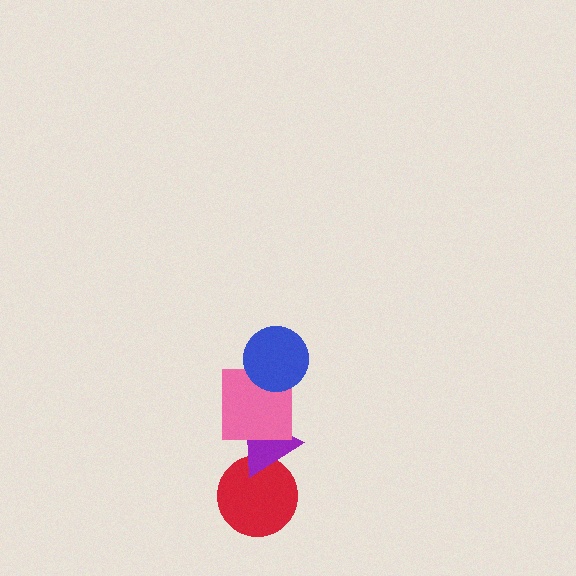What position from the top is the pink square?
The pink square is 2nd from the top.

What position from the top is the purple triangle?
The purple triangle is 3rd from the top.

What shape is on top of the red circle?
The purple triangle is on top of the red circle.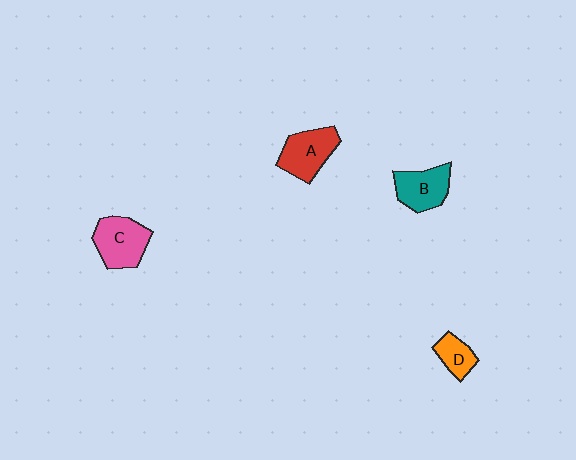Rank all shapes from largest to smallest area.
From largest to smallest: C (pink), A (red), B (teal), D (orange).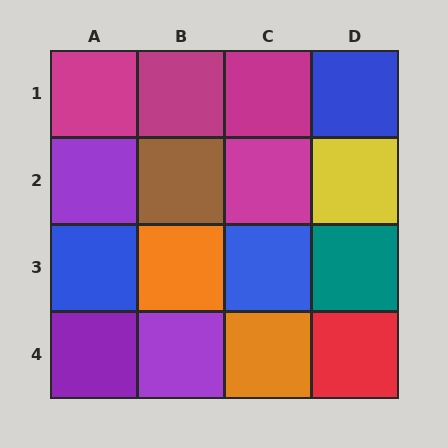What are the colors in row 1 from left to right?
Magenta, magenta, magenta, blue.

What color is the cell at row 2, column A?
Purple.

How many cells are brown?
1 cell is brown.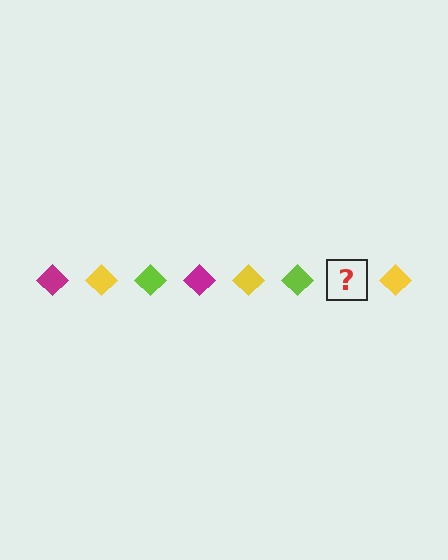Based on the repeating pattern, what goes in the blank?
The blank should be a magenta diamond.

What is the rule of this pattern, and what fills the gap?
The rule is that the pattern cycles through magenta, yellow, lime diamonds. The gap should be filled with a magenta diamond.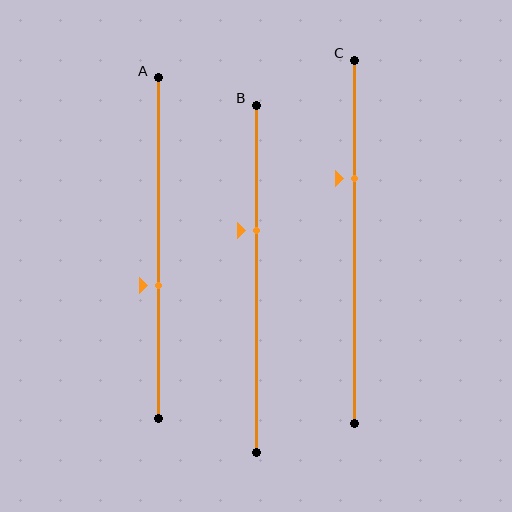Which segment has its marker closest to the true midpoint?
Segment A has its marker closest to the true midpoint.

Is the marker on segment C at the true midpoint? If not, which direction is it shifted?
No, the marker on segment C is shifted upward by about 18% of the segment length.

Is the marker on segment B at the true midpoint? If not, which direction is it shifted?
No, the marker on segment B is shifted upward by about 14% of the segment length.